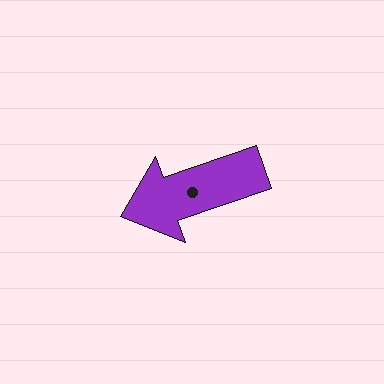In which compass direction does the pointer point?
West.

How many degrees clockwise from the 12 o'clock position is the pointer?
Approximately 251 degrees.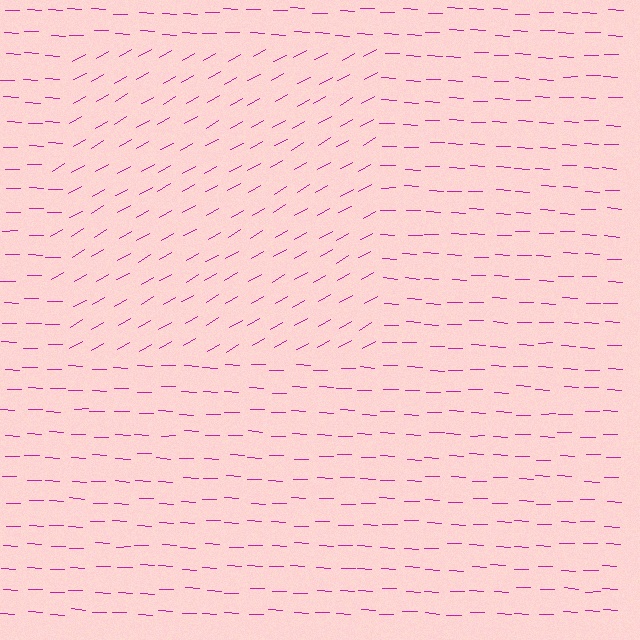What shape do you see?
I see a rectangle.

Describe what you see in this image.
The image is filled with small magenta line segments. A rectangle region in the image has lines oriented differently from the surrounding lines, creating a visible texture boundary.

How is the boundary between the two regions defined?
The boundary is defined purely by a change in line orientation (approximately 32 degrees difference). All lines are the same color and thickness.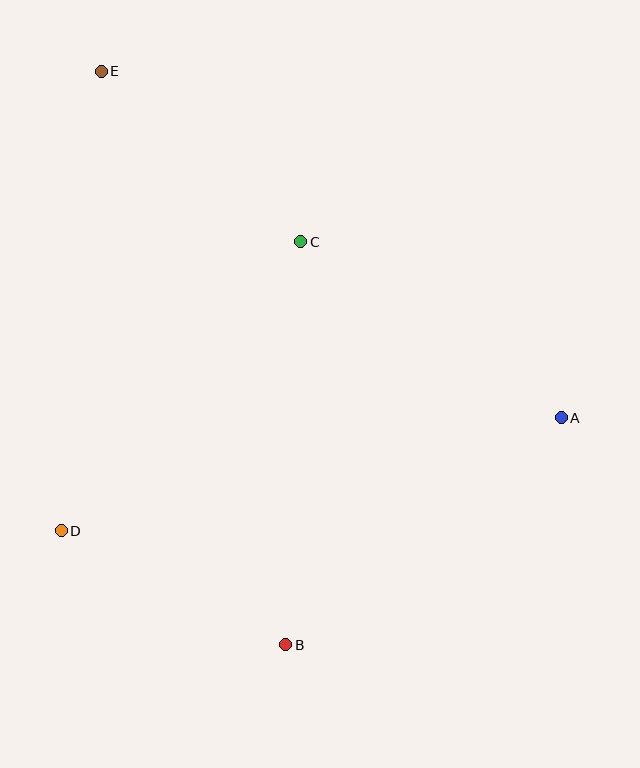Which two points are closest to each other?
Points B and D are closest to each other.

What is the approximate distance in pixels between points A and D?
The distance between A and D is approximately 513 pixels.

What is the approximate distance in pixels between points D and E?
The distance between D and E is approximately 461 pixels.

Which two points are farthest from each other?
Points B and E are farthest from each other.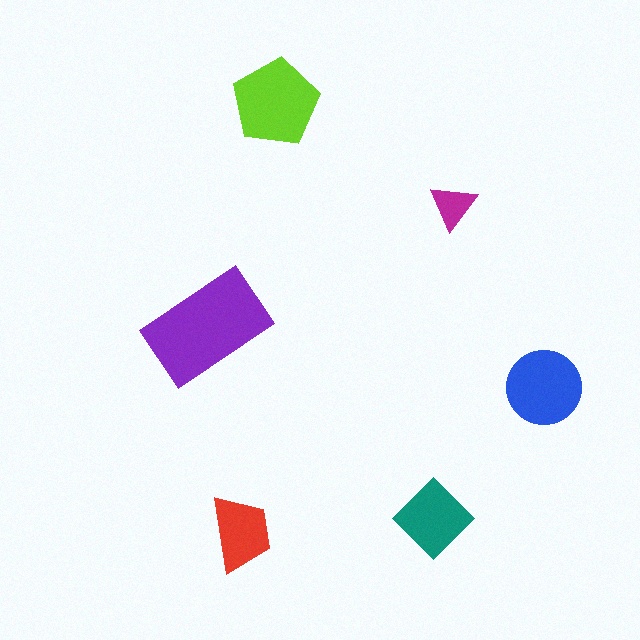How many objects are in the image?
There are 6 objects in the image.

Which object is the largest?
The purple rectangle.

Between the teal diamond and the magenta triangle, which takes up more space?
The teal diamond.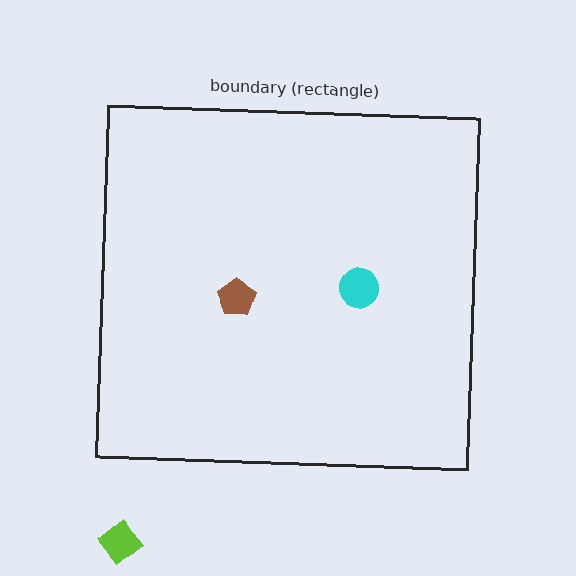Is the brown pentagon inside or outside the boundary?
Inside.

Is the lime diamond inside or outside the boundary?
Outside.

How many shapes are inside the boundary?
2 inside, 1 outside.